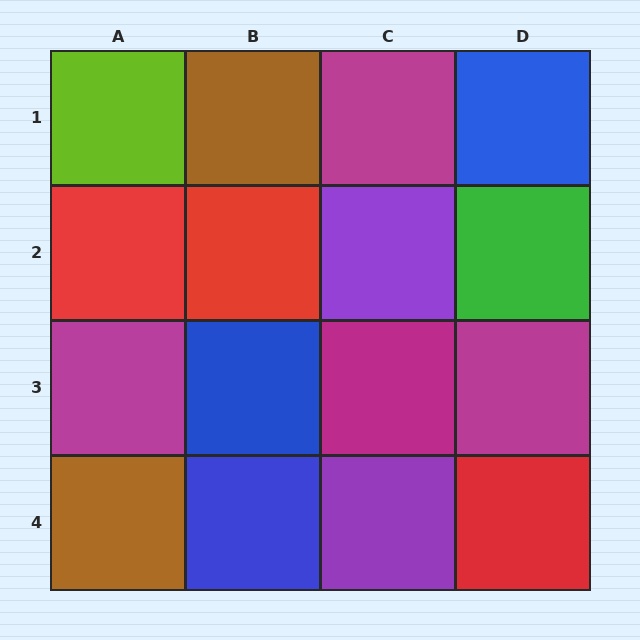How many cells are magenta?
4 cells are magenta.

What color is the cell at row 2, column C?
Purple.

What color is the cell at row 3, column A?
Magenta.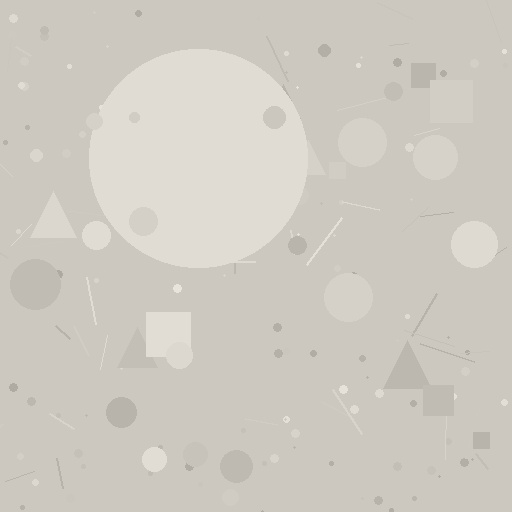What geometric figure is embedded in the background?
A circle is embedded in the background.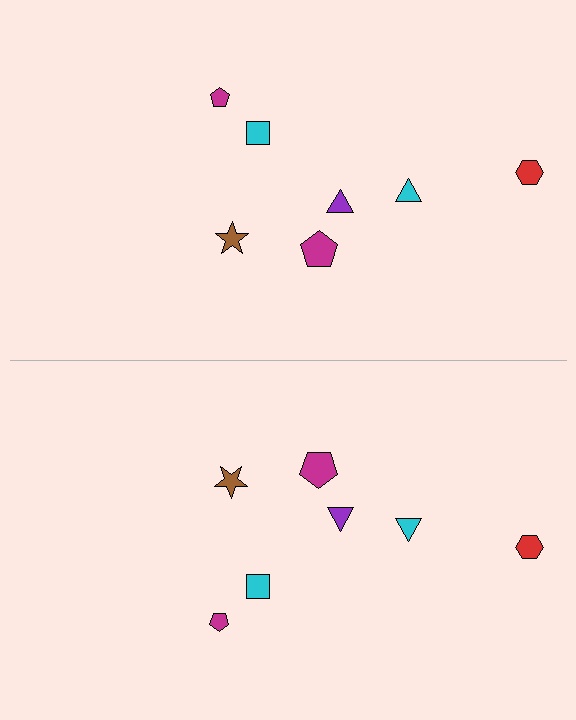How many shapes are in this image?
There are 14 shapes in this image.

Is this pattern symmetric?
Yes, this pattern has bilateral (reflection) symmetry.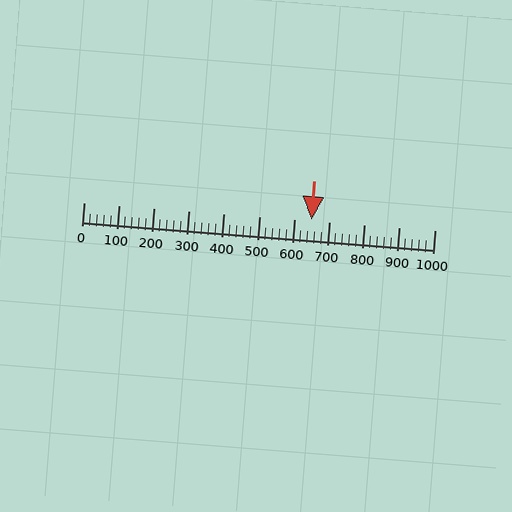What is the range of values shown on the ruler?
The ruler shows values from 0 to 1000.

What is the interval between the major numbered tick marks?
The major tick marks are spaced 100 units apart.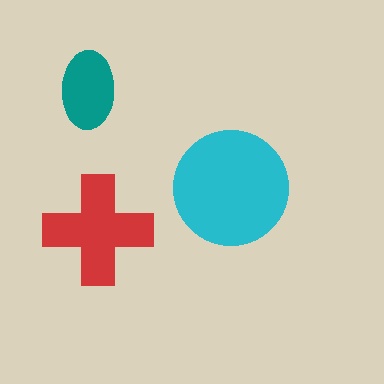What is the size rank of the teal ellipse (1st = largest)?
3rd.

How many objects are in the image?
There are 3 objects in the image.